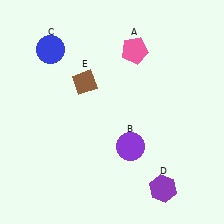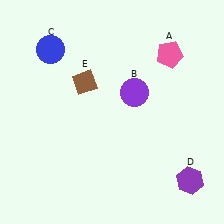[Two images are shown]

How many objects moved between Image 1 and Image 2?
3 objects moved between the two images.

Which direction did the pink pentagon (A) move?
The pink pentagon (A) moved right.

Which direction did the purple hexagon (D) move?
The purple hexagon (D) moved right.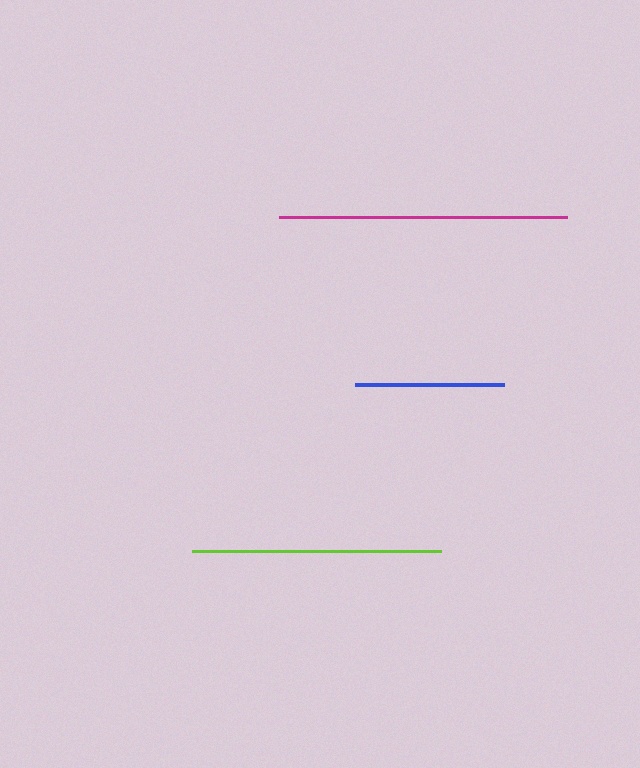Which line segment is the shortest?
The blue line is the shortest at approximately 149 pixels.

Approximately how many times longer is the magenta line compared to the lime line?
The magenta line is approximately 1.2 times the length of the lime line.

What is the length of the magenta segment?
The magenta segment is approximately 288 pixels long.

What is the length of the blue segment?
The blue segment is approximately 149 pixels long.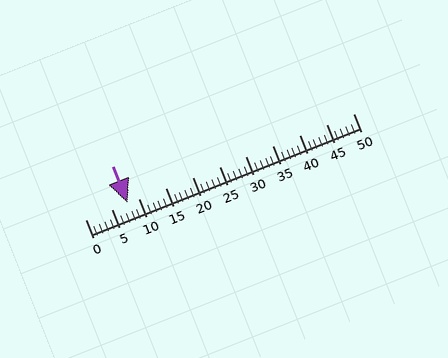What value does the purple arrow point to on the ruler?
The purple arrow points to approximately 8.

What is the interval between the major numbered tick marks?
The major tick marks are spaced 5 units apart.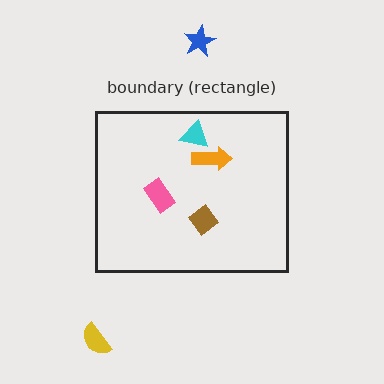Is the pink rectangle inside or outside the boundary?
Inside.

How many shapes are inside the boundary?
4 inside, 2 outside.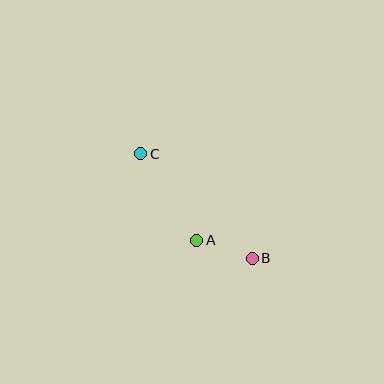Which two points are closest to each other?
Points A and B are closest to each other.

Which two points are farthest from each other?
Points B and C are farthest from each other.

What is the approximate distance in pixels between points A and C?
The distance between A and C is approximately 103 pixels.